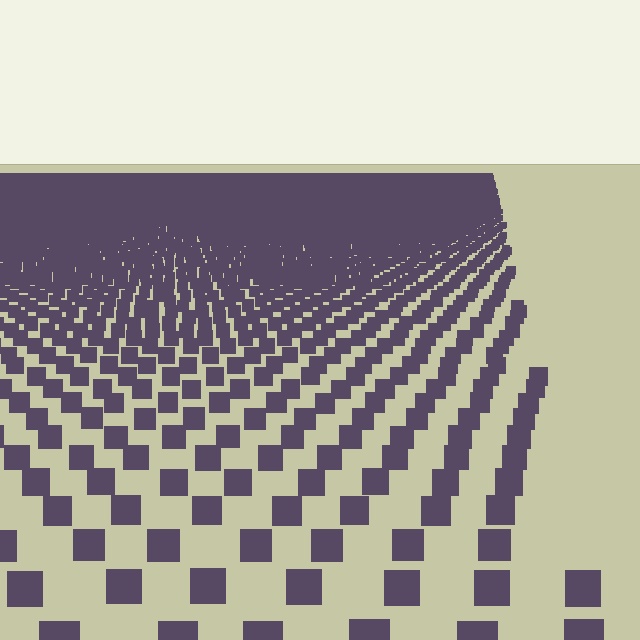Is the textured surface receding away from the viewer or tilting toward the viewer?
The surface is receding away from the viewer. Texture elements get smaller and denser toward the top.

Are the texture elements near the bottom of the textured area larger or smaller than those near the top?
Larger. Near the bottom, elements are closer to the viewer and appear at a bigger on-screen size.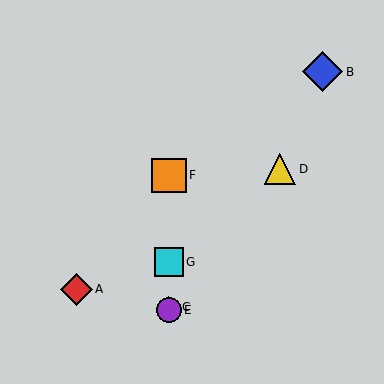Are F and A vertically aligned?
No, F is at x≈169 and A is at x≈76.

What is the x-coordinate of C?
Object C is at x≈169.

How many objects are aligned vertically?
4 objects (C, E, F, G) are aligned vertically.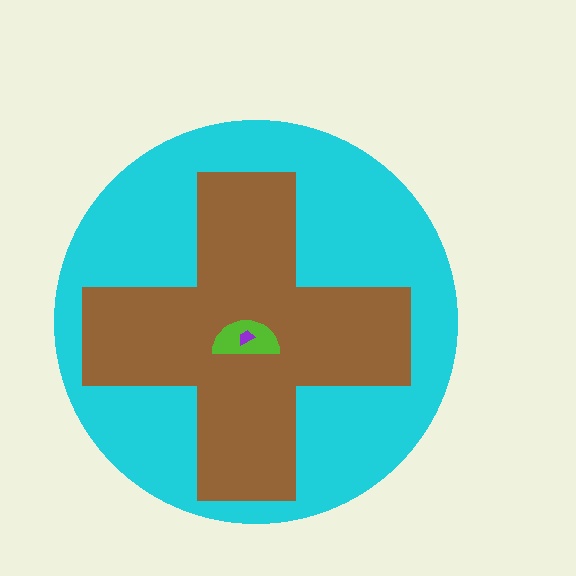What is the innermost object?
The purple trapezoid.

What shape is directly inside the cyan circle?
The brown cross.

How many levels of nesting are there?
4.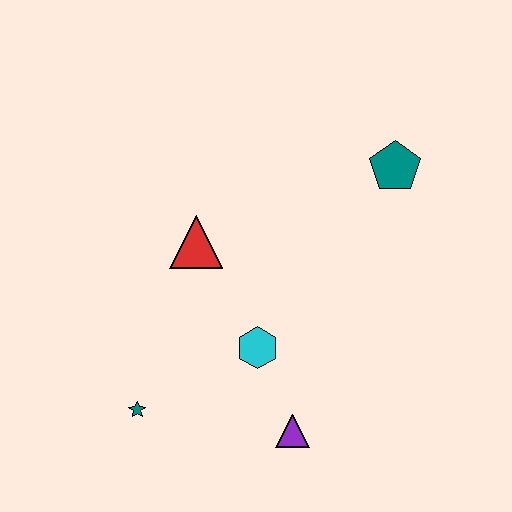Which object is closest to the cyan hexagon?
The purple triangle is closest to the cyan hexagon.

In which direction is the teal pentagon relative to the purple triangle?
The teal pentagon is above the purple triangle.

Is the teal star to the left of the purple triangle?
Yes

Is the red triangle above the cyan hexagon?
Yes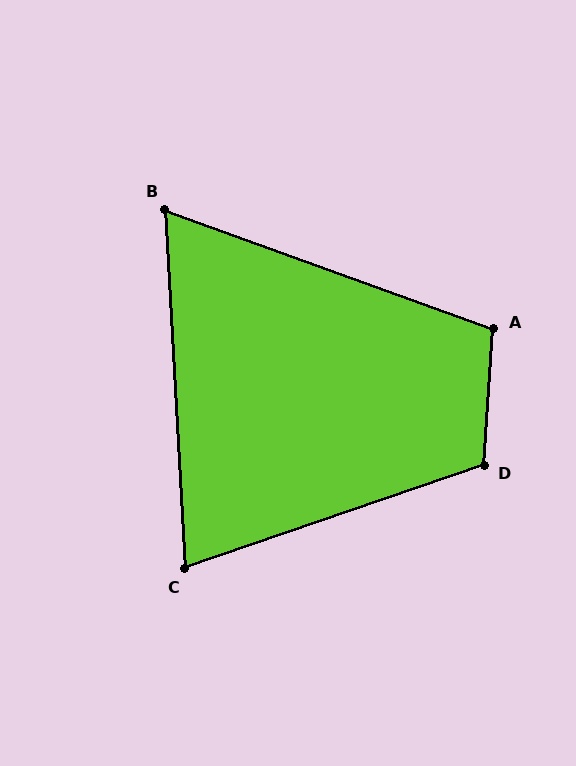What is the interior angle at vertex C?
Approximately 74 degrees (acute).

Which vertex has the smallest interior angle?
B, at approximately 67 degrees.